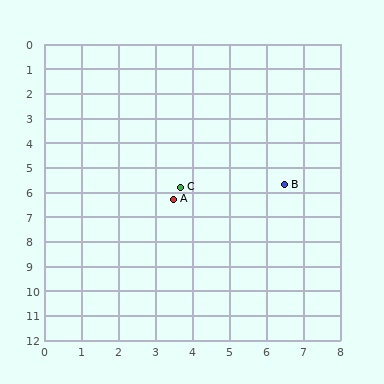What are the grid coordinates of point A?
Point A is at approximately (3.5, 6.3).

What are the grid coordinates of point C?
Point C is at approximately (3.7, 5.8).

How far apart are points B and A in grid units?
Points B and A are about 3.1 grid units apart.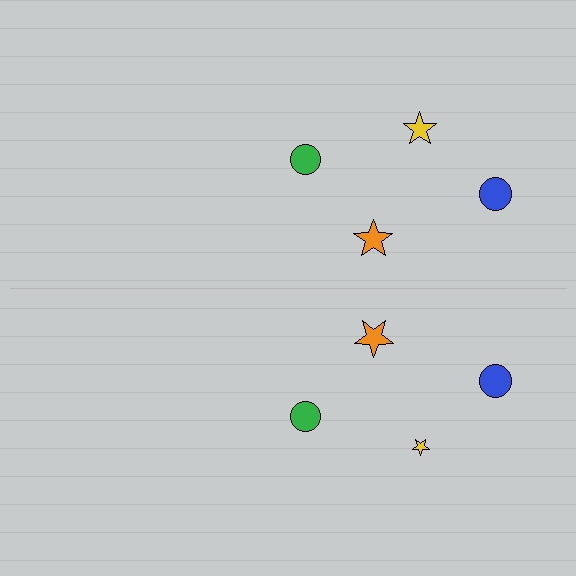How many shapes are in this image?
There are 8 shapes in this image.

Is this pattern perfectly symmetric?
No, the pattern is not perfectly symmetric. The yellow star on the bottom side has a different size than its mirror counterpart.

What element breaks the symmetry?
The yellow star on the bottom side has a different size than its mirror counterpart.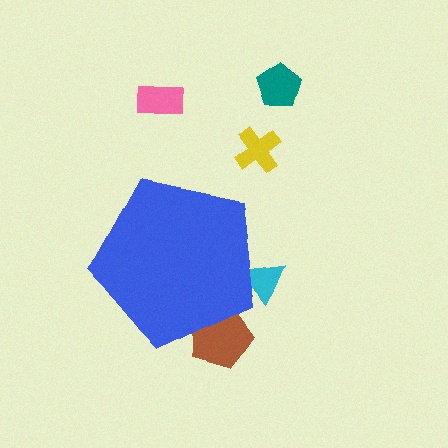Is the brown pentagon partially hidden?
Yes, the brown pentagon is partially hidden behind the blue pentagon.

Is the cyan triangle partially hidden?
Yes, the cyan triangle is partially hidden behind the blue pentagon.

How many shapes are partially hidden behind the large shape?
2 shapes are partially hidden.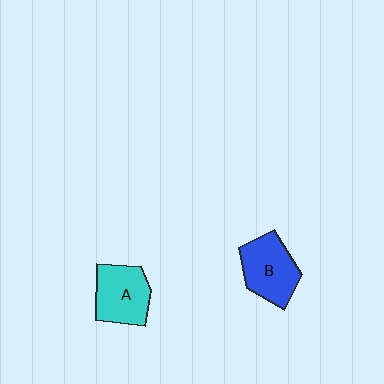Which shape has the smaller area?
Shape A (cyan).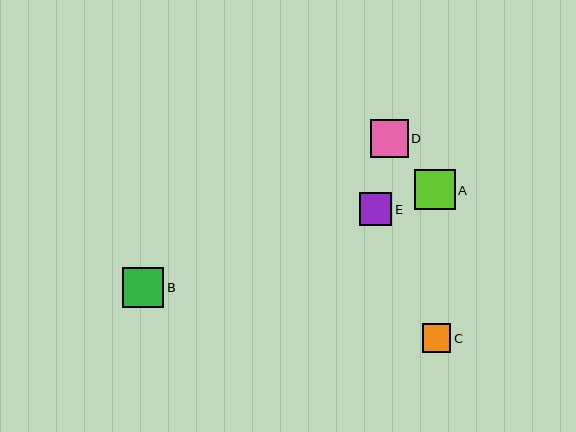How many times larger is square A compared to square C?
Square A is approximately 1.4 times the size of square C.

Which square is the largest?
Square B is the largest with a size of approximately 41 pixels.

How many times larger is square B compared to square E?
Square B is approximately 1.2 times the size of square E.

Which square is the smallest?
Square C is the smallest with a size of approximately 28 pixels.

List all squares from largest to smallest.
From largest to smallest: B, A, D, E, C.